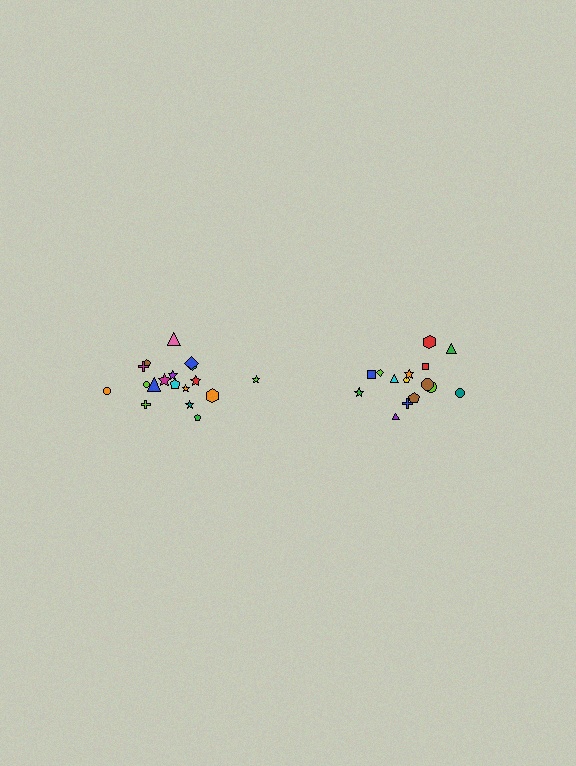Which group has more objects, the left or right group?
The left group.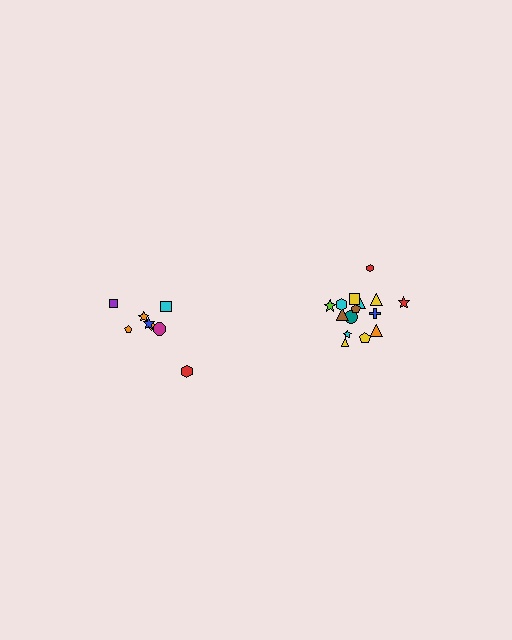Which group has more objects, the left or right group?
The right group.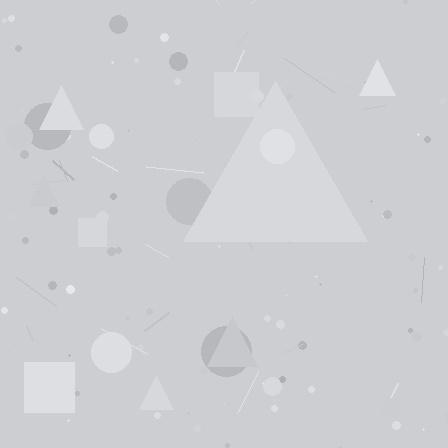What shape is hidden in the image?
A triangle is hidden in the image.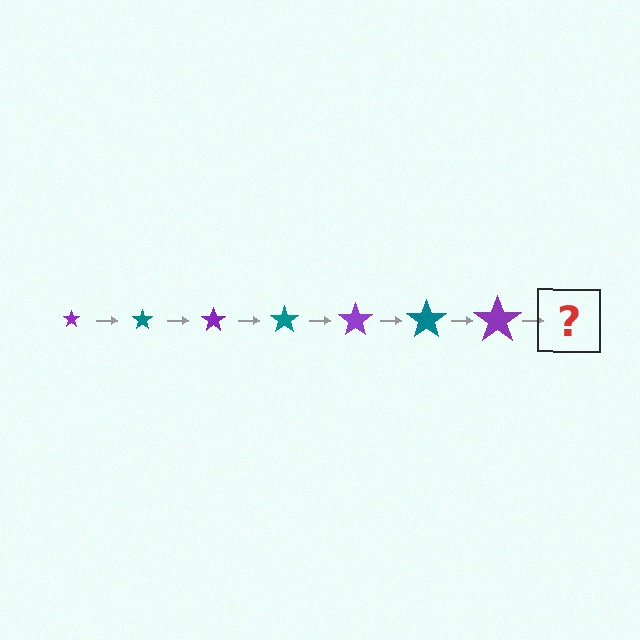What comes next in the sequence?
The next element should be a teal star, larger than the previous one.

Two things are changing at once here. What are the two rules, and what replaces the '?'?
The two rules are that the star grows larger each step and the color cycles through purple and teal. The '?' should be a teal star, larger than the previous one.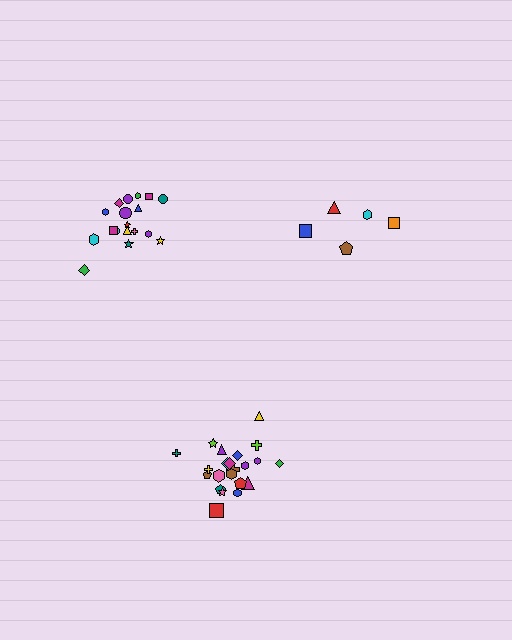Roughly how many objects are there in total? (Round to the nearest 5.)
Roughly 45 objects in total.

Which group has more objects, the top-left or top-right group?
The top-left group.